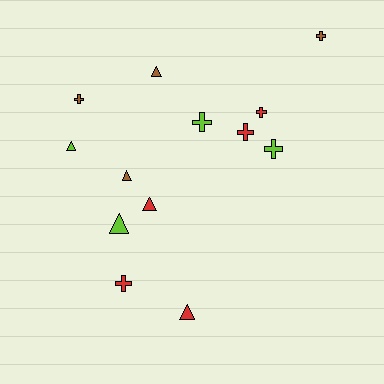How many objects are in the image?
There are 13 objects.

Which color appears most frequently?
Red, with 5 objects.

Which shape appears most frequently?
Cross, with 7 objects.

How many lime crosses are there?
There are 2 lime crosses.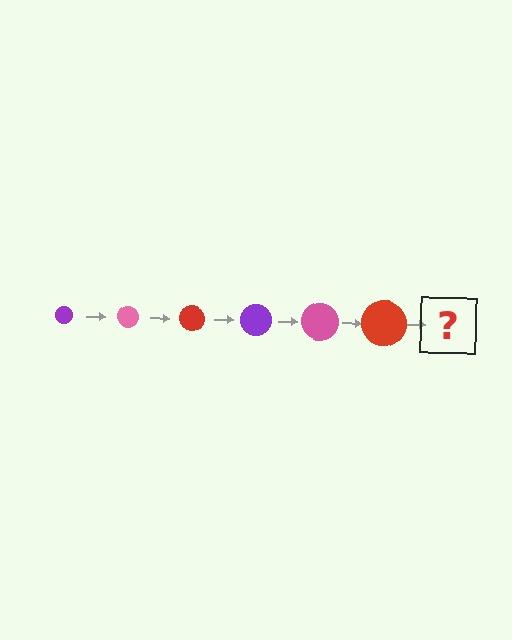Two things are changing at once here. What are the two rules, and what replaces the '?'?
The two rules are that the circle grows larger each step and the color cycles through purple, pink, and red. The '?' should be a purple circle, larger than the previous one.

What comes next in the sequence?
The next element should be a purple circle, larger than the previous one.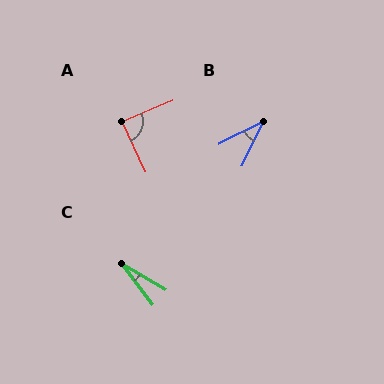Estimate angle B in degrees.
Approximately 38 degrees.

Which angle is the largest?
A, at approximately 87 degrees.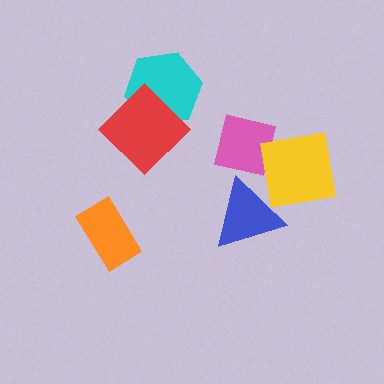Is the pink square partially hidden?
Yes, it is partially covered by another shape.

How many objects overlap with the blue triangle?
0 objects overlap with the blue triangle.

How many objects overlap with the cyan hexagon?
1 object overlaps with the cyan hexagon.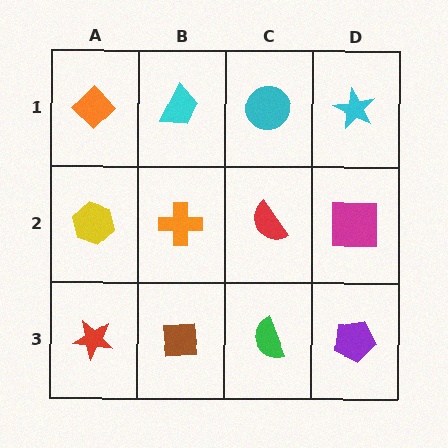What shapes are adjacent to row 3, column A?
A yellow hexagon (row 2, column A), a brown square (row 3, column B).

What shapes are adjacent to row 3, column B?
An orange cross (row 2, column B), a red star (row 3, column A), a green semicircle (row 3, column C).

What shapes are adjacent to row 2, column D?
A cyan star (row 1, column D), a purple pentagon (row 3, column D), a red semicircle (row 2, column C).